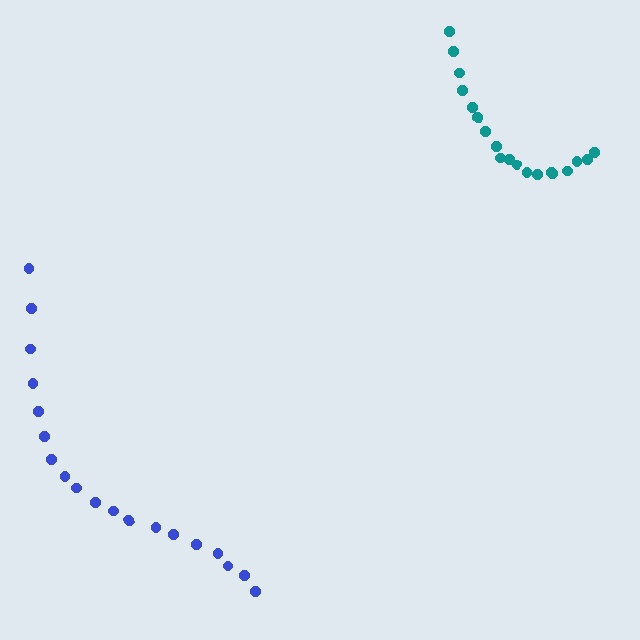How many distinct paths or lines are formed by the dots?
There are 2 distinct paths.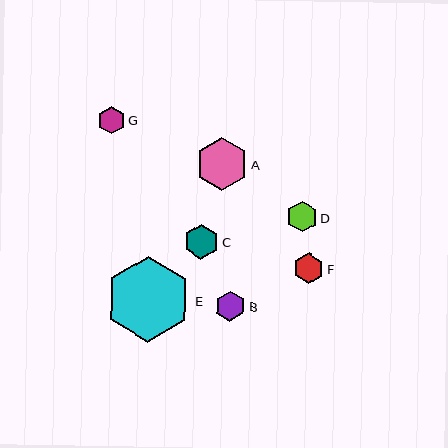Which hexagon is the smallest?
Hexagon G is the smallest with a size of approximately 27 pixels.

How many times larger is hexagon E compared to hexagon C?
Hexagon E is approximately 2.5 times the size of hexagon C.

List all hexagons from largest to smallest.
From largest to smallest: E, A, C, D, F, B, G.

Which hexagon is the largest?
Hexagon E is the largest with a size of approximately 85 pixels.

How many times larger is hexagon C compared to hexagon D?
Hexagon C is approximately 1.1 times the size of hexagon D.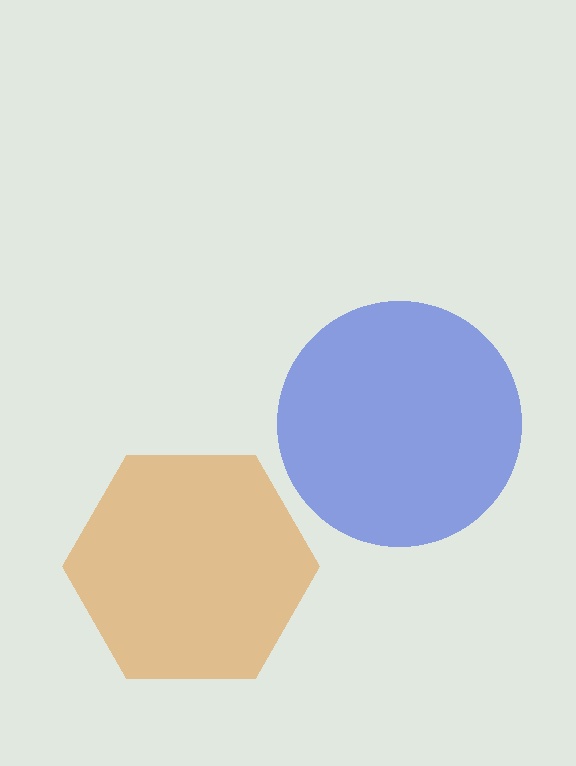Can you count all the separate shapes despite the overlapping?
Yes, there are 2 separate shapes.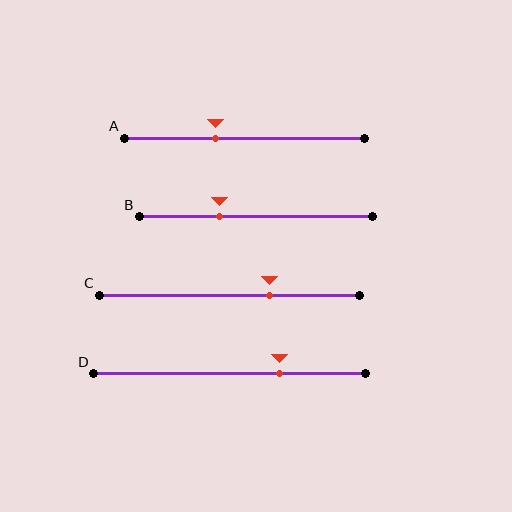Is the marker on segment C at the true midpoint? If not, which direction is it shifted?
No, the marker on segment C is shifted to the right by about 16% of the segment length.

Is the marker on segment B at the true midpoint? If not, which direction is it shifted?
No, the marker on segment B is shifted to the left by about 16% of the segment length.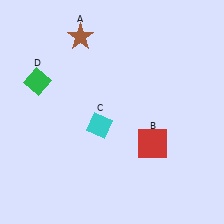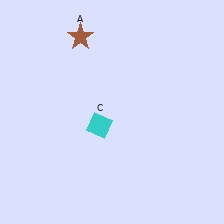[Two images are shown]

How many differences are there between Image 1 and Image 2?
There are 2 differences between the two images.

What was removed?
The green diamond (D), the red square (B) were removed in Image 2.